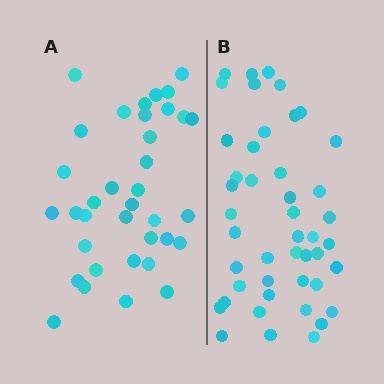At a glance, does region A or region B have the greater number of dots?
Region B (the right region) has more dots.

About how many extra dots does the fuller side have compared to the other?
Region B has roughly 8 or so more dots than region A.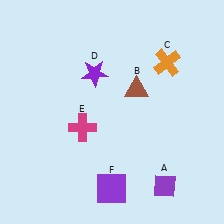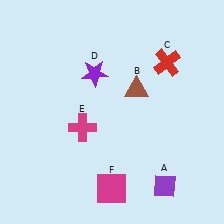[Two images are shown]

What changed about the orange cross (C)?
In Image 1, C is orange. In Image 2, it changed to red.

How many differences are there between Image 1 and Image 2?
There are 2 differences between the two images.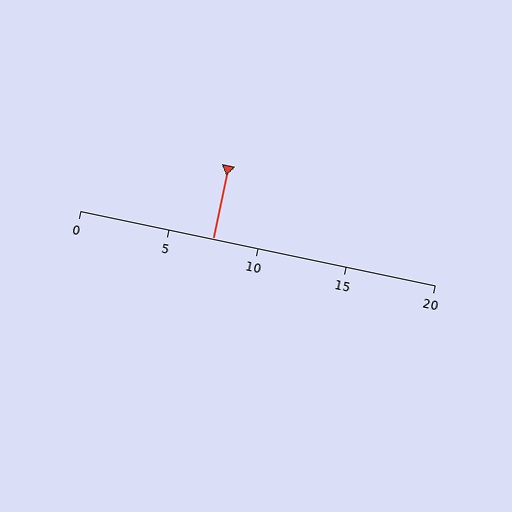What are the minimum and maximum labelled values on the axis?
The axis runs from 0 to 20.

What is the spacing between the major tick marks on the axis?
The major ticks are spaced 5 apart.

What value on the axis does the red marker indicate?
The marker indicates approximately 7.5.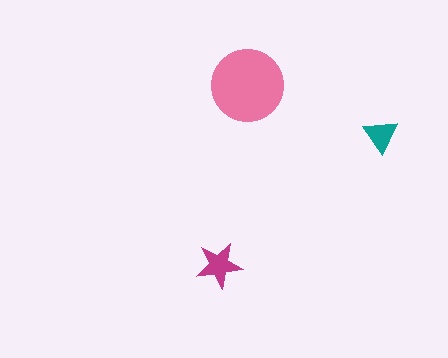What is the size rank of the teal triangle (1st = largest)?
3rd.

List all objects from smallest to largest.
The teal triangle, the magenta star, the pink circle.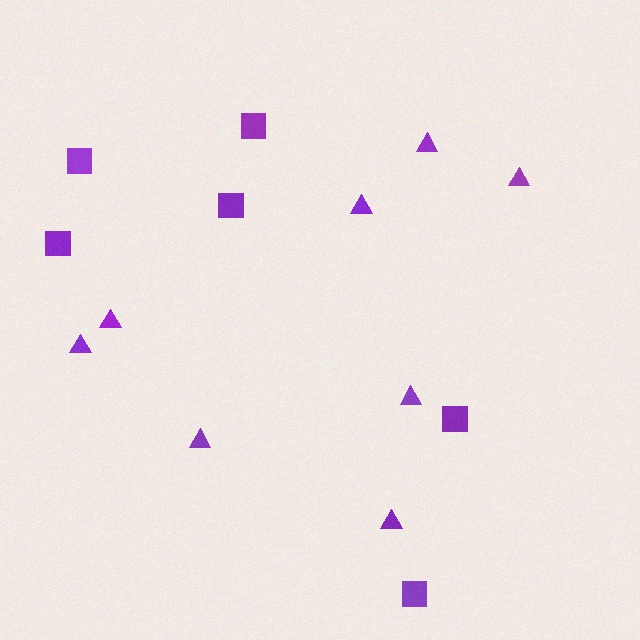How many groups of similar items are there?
There are 2 groups: one group of squares (6) and one group of triangles (8).